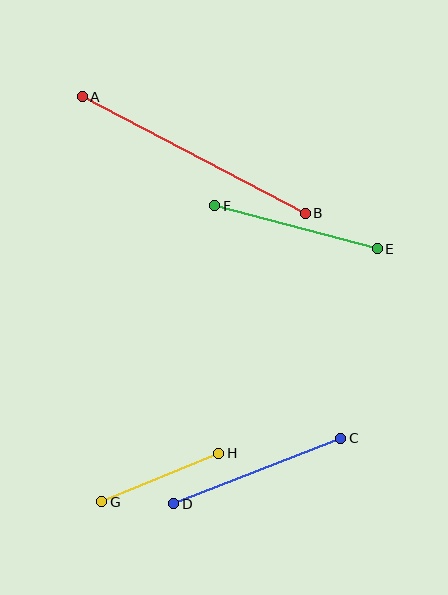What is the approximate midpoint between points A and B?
The midpoint is at approximately (194, 155) pixels.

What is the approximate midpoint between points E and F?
The midpoint is at approximately (296, 227) pixels.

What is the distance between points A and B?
The distance is approximately 251 pixels.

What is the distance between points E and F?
The distance is approximately 168 pixels.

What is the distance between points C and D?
The distance is approximately 179 pixels.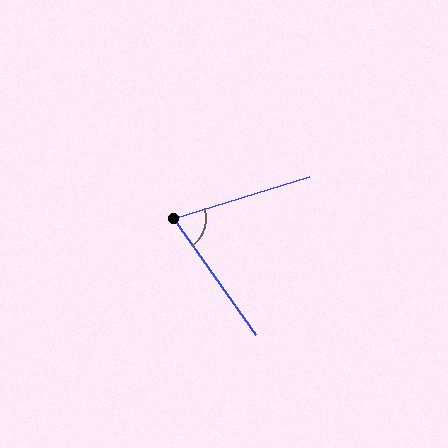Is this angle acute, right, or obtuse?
It is acute.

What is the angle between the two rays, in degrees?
Approximately 72 degrees.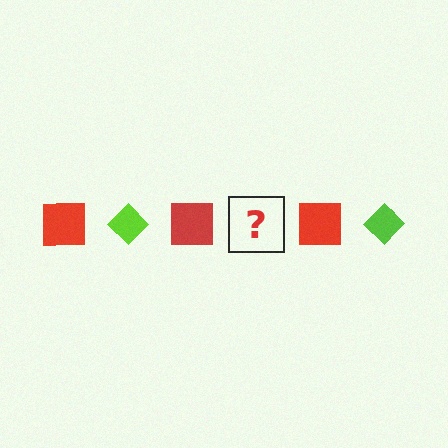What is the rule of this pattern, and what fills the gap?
The rule is that the pattern alternates between red square and lime diamond. The gap should be filled with a lime diamond.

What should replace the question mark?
The question mark should be replaced with a lime diamond.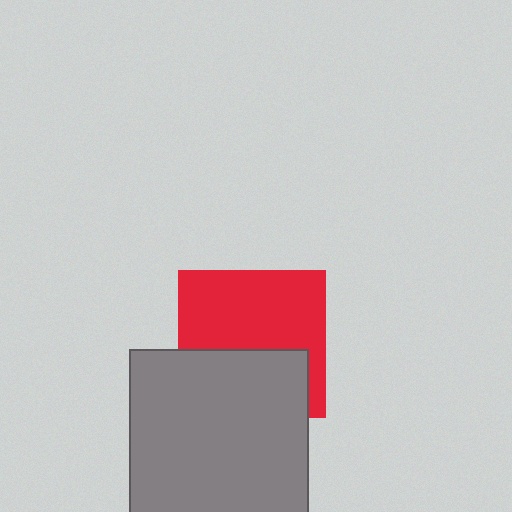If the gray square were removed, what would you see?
You would see the complete red square.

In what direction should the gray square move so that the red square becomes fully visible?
The gray square should move down. That is the shortest direction to clear the overlap and leave the red square fully visible.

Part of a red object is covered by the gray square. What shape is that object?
It is a square.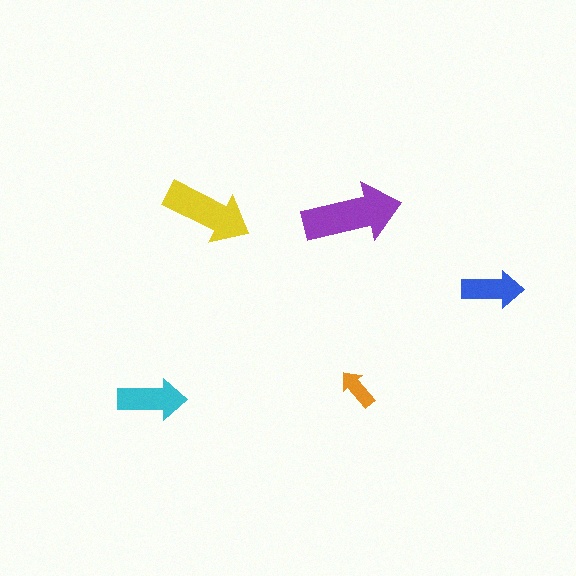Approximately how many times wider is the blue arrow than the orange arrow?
About 1.5 times wider.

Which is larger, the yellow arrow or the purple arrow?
The purple one.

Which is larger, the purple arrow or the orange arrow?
The purple one.